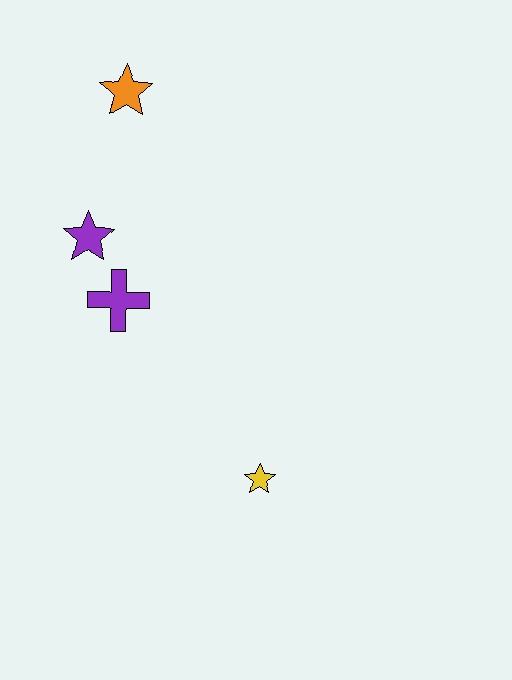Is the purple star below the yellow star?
No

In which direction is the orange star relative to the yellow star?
The orange star is above the yellow star.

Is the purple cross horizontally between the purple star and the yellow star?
Yes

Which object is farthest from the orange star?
The yellow star is farthest from the orange star.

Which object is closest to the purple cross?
The purple star is closest to the purple cross.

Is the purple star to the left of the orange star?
Yes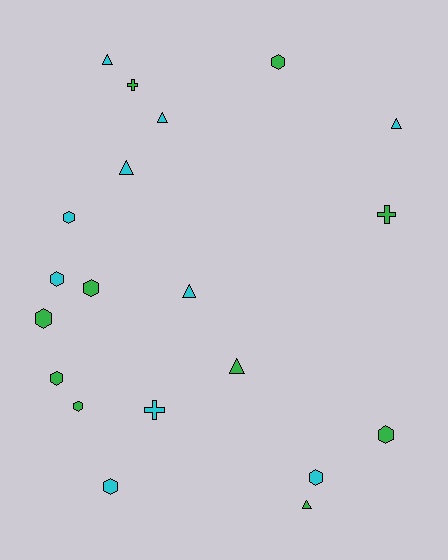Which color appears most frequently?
Cyan, with 10 objects.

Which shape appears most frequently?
Hexagon, with 10 objects.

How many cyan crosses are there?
There is 1 cyan cross.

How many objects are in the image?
There are 20 objects.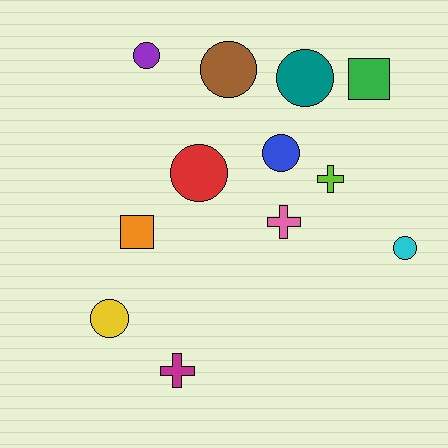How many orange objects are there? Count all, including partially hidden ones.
There is 1 orange object.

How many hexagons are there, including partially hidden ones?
There are no hexagons.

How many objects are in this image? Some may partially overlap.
There are 12 objects.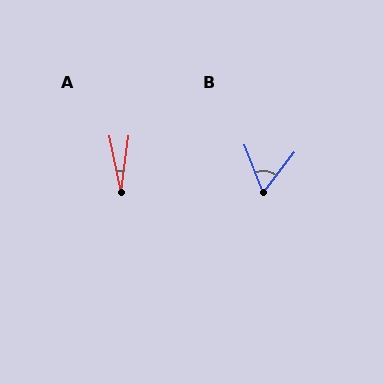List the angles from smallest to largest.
A (19°), B (59°).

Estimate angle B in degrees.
Approximately 59 degrees.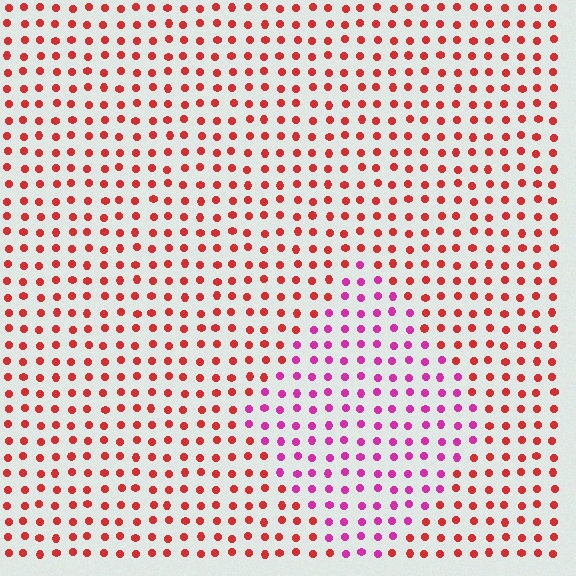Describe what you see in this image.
The image is filled with small red elements in a uniform arrangement. A diamond-shaped region is visible where the elements are tinted to a slightly different hue, forming a subtle color boundary.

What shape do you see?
I see a diamond.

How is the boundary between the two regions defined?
The boundary is defined purely by a slight shift in hue (about 44 degrees). Spacing, size, and orientation are identical on both sides.